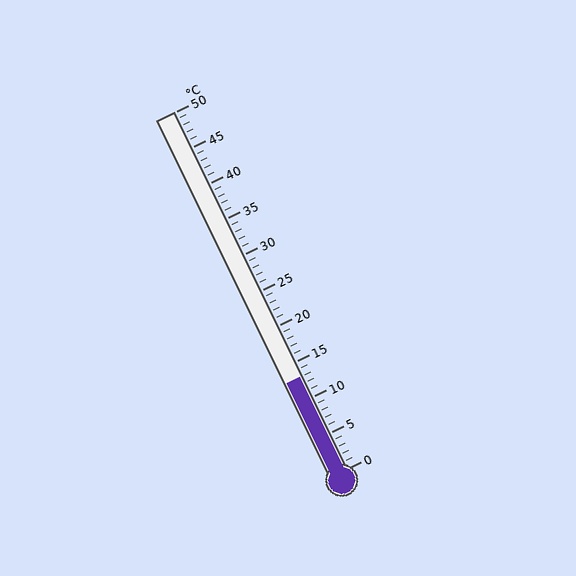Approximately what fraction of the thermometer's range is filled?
The thermometer is filled to approximately 25% of its range.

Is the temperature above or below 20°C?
The temperature is below 20°C.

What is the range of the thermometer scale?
The thermometer scale ranges from 0°C to 50°C.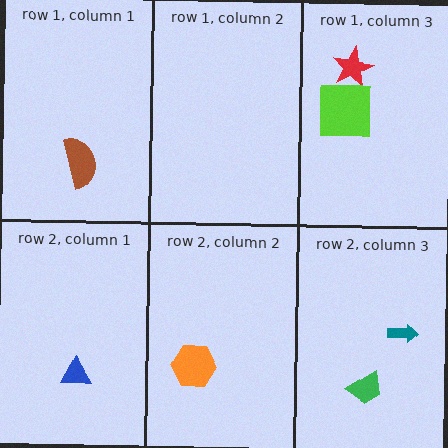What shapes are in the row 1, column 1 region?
The brown semicircle.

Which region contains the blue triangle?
The row 2, column 1 region.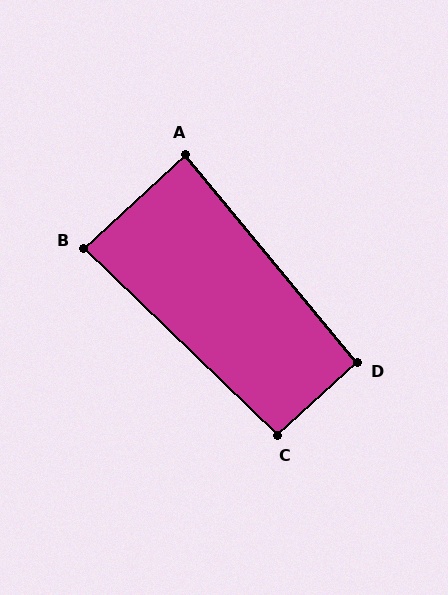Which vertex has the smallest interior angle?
A, at approximately 87 degrees.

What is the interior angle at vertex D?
Approximately 93 degrees (approximately right).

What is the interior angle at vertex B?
Approximately 87 degrees (approximately right).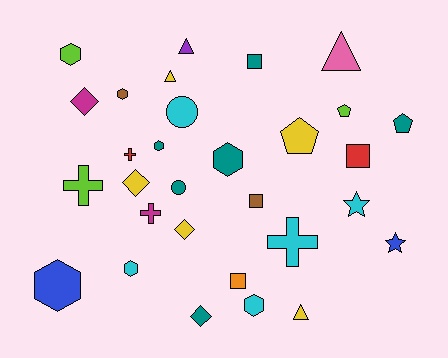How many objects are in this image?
There are 30 objects.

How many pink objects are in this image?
There is 1 pink object.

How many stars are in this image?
There are 2 stars.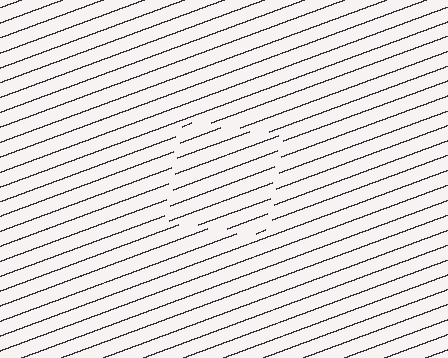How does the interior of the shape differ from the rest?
The interior of the shape contains the same grating, shifted by half a period — the contour is defined by the phase discontinuity where line-ends from the inner and outer gratings abut.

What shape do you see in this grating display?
An illusory square. The interior of the shape contains the same grating, shifted by half a period — the contour is defined by the phase discontinuity where line-ends from the inner and outer gratings abut.